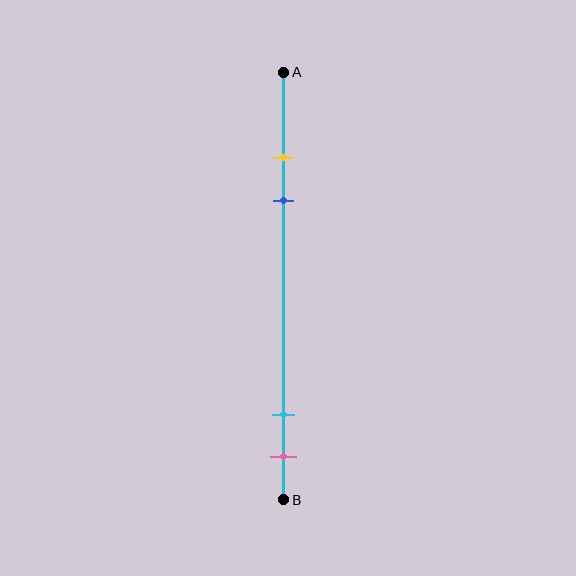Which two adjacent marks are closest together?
The yellow and blue marks are the closest adjacent pair.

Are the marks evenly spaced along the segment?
No, the marks are not evenly spaced.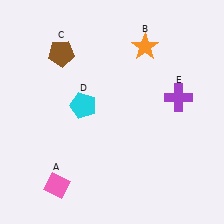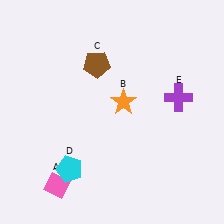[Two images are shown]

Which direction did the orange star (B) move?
The orange star (B) moved down.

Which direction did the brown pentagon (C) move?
The brown pentagon (C) moved right.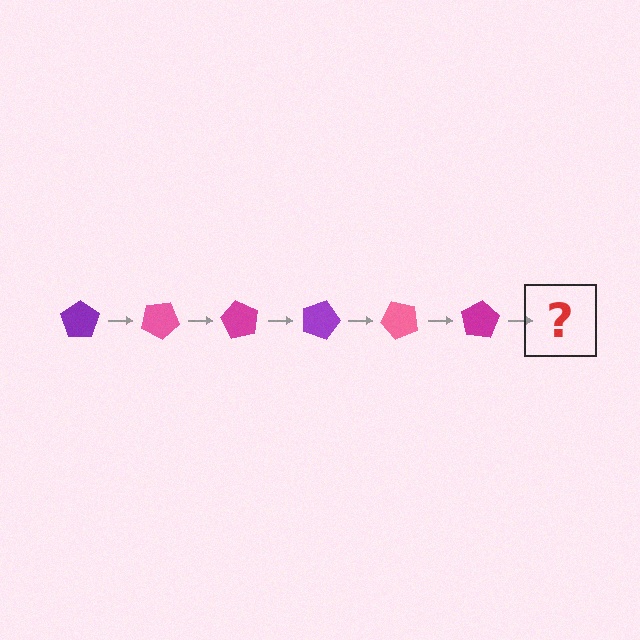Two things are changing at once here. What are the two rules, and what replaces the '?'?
The two rules are that it rotates 30 degrees each step and the color cycles through purple, pink, and magenta. The '?' should be a purple pentagon, rotated 180 degrees from the start.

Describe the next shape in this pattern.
It should be a purple pentagon, rotated 180 degrees from the start.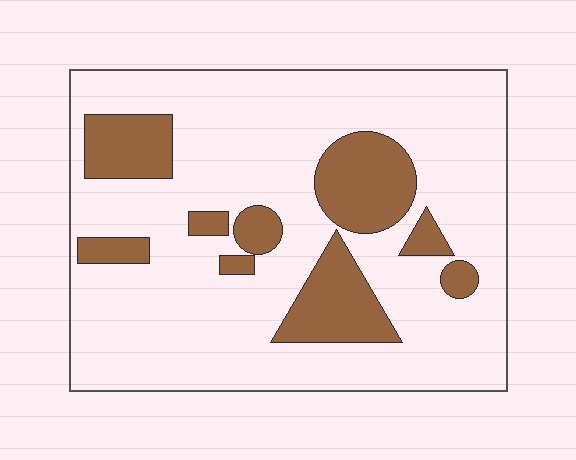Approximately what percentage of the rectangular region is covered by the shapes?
Approximately 20%.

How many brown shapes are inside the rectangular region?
9.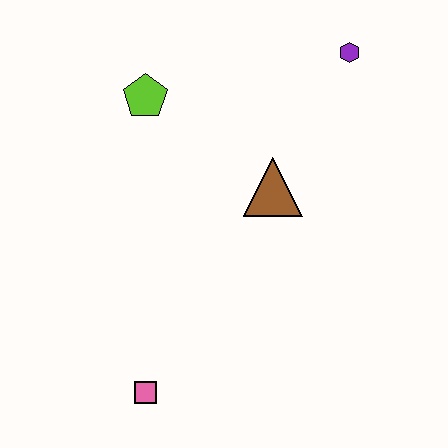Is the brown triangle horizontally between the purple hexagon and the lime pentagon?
Yes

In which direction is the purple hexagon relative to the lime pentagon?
The purple hexagon is to the right of the lime pentagon.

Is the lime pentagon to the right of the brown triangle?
No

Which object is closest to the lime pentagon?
The brown triangle is closest to the lime pentagon.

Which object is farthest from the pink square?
The purple hexagon is farthest from the pink square.